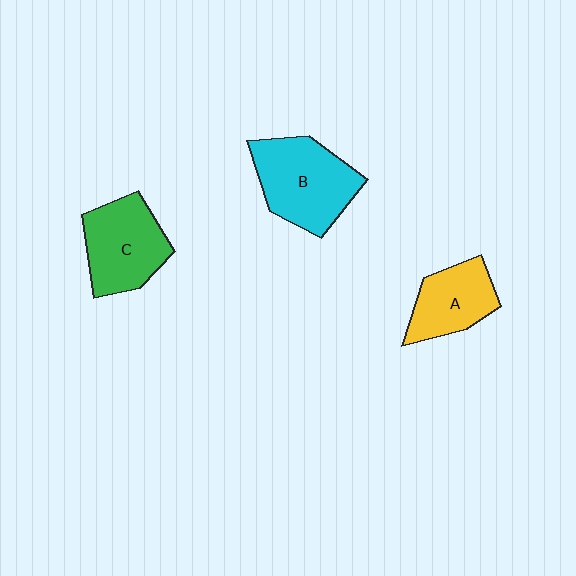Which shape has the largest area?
Shape B (cyan).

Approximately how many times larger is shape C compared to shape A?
Approximately 1.3 times.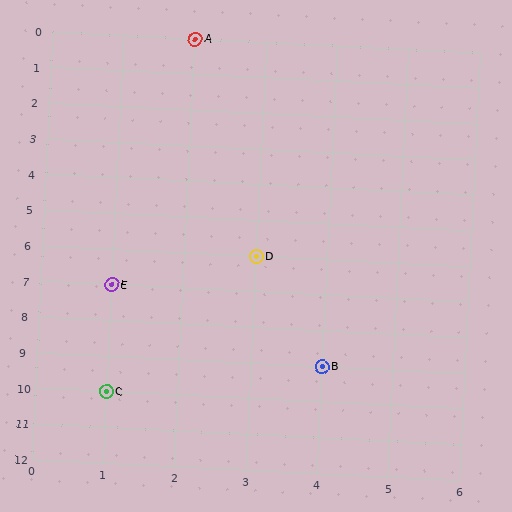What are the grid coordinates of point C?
Point C is at grid coordinates (1, 10).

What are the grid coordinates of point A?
Point A is at grid coordinates (2, 0).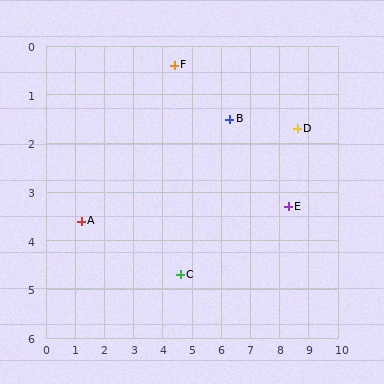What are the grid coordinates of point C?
Point C is at approximately (4.6, 4.7).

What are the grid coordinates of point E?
Point E is at approximately (8.3, 3.3).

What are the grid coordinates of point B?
Point B is at approximately (6.3, 1.5).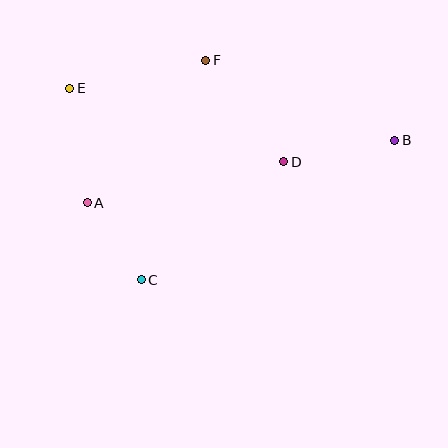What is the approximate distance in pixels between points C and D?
The distance between C and D is approximately 185 pixels.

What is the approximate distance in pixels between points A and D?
The distance between A and D is approximately 201 pixels.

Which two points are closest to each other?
Points A and C are closest to each other.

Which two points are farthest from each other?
Points B and E are farthest from each other.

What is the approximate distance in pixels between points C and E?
The distance between C and E is approximately 205 pixels.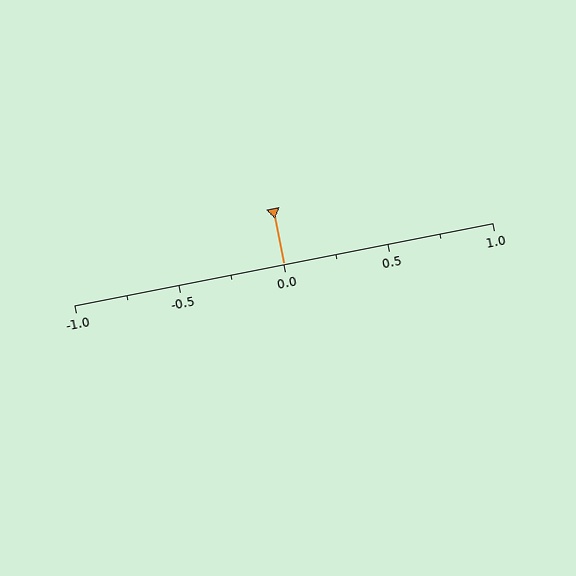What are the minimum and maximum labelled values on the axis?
The axis runs from -1.0 to 1.0.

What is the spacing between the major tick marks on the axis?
The major ticks are spaced 0.5 apart.